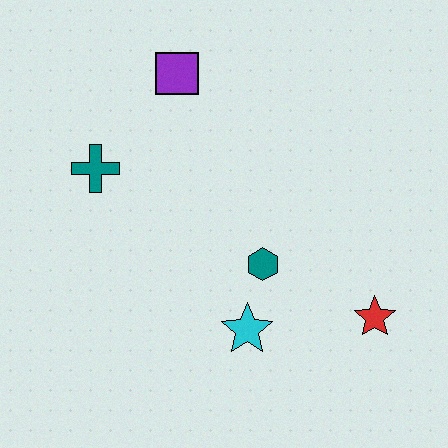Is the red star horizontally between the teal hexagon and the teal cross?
No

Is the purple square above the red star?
Yes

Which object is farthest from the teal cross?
The red star is farthest from the teal cross.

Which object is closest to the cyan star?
The teal hexagon is closest to the cyan star.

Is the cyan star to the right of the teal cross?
Yes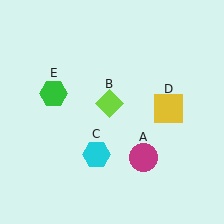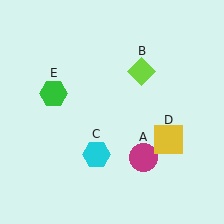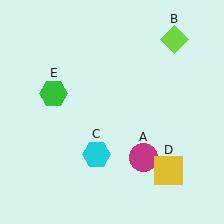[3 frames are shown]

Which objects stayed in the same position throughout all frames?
Magenta circle (object A) and cyan hexagon (object C) and green hexagon (object E) remained stationary.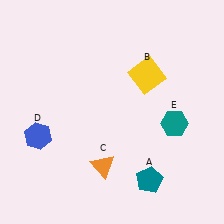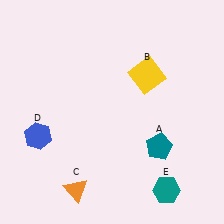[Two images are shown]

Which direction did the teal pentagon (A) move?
The teal pentagon (A) moved up.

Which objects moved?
The objects that moved are: the teal pentagon (A), the orange triangle (C), the teal hexagon (E).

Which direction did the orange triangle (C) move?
The orange triangle (C) moved left.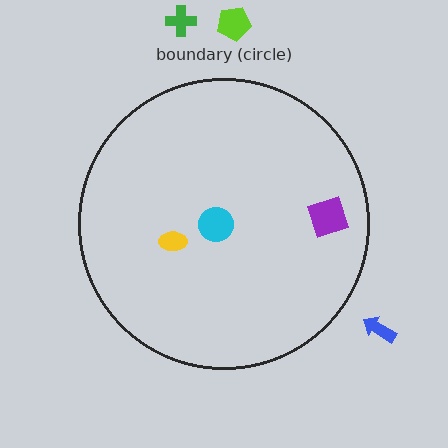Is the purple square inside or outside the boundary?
Inside.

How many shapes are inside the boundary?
3 inside, 3 outside.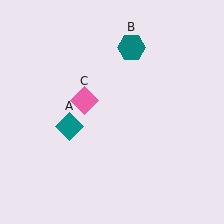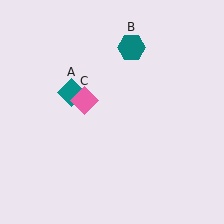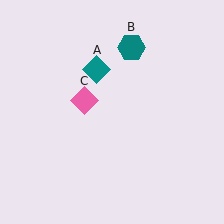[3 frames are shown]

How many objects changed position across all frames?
1 object changed position: teal diamond (object A).